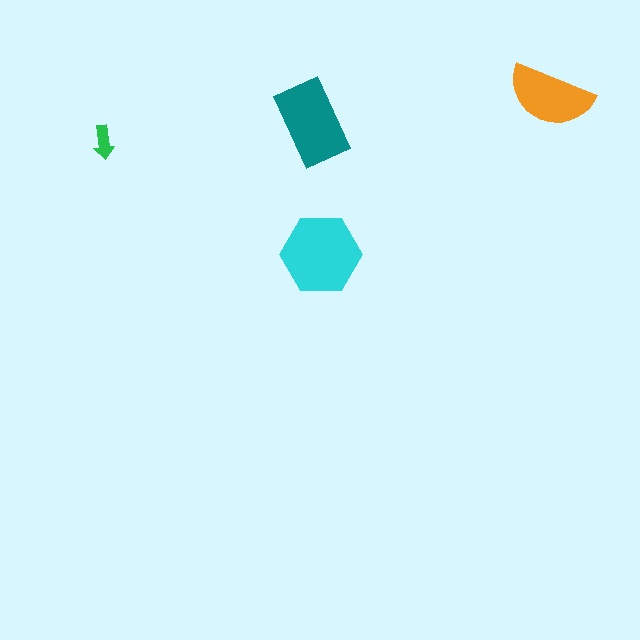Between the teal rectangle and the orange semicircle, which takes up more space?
The teal rectangle.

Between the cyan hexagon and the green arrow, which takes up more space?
The cyan hexagon.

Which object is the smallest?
The green arrow.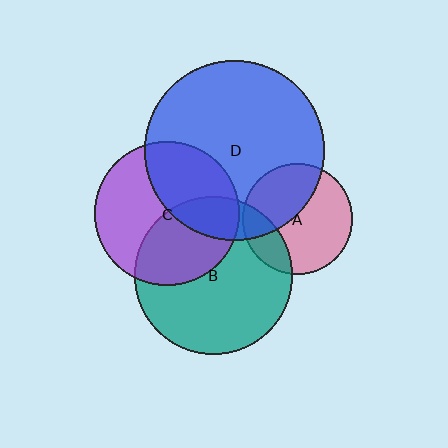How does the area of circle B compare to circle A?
Approximately 2.1 times.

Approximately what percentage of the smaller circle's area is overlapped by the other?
Approximately 15%.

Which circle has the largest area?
Circle D (blue).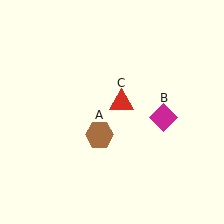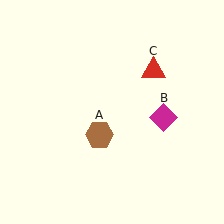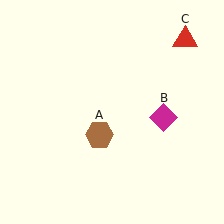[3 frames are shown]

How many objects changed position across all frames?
1 object changed position: red triangle (object C).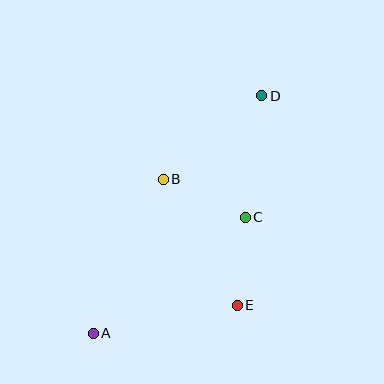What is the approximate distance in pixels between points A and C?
The distance between A and C is approximately 191 pixels.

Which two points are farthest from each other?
Points A and D are farthest from each other.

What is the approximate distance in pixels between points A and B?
The distance between A and B is approximately 169 pixels.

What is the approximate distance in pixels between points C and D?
The distance between C and D is approximately 123 pixels.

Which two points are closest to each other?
Points C and E are closest to each other.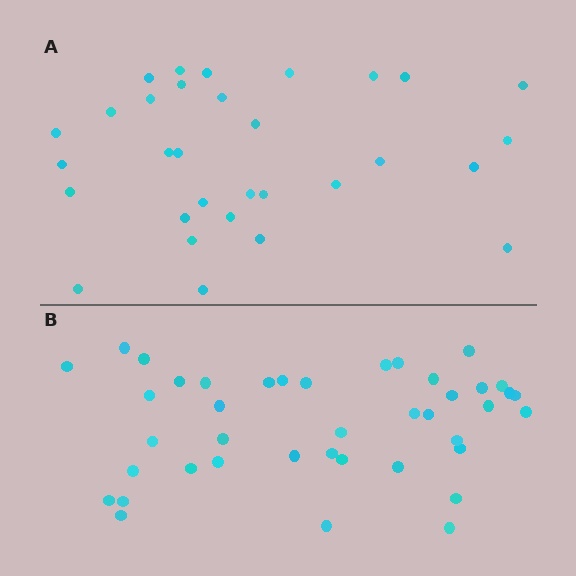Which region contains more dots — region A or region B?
Region B (the bottom region) has more dots.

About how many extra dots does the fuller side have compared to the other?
Region B has roughly 10 or so more dots than region A.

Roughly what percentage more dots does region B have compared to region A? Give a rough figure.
About 30% more.